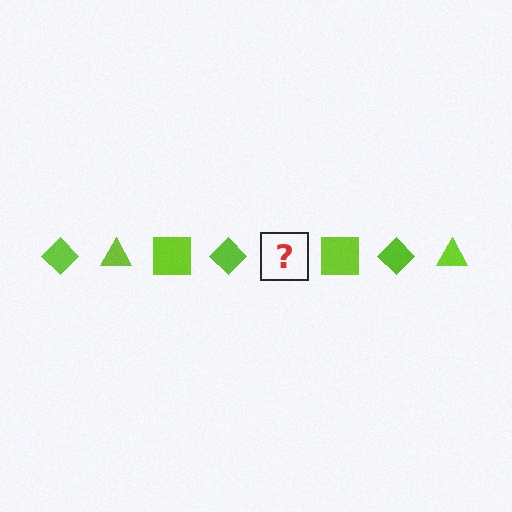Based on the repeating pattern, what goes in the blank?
The blank should be a lime triangle.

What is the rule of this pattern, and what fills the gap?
The rule is that the pattern cycles through diamond, triangle, square shapes in lime. The gap should be filled with a lime triangle.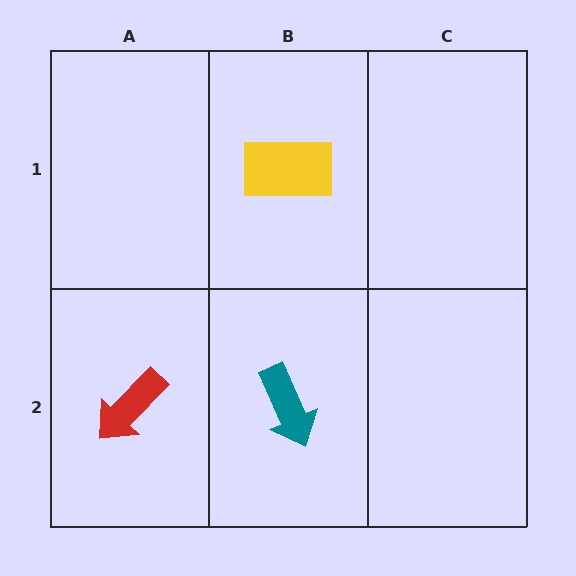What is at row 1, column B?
A yellow rectangle.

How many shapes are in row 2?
2 shapes.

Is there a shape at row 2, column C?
No, that cell is empty.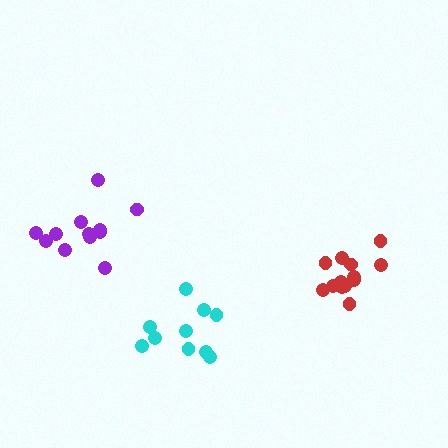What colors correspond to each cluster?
The clusters are colored: purple, red, cyan.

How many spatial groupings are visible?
There are 3 spatial groupings.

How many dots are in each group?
Group 1: 12 dots, Group 2: 13 dots, Group 3: 10 dots (35 total).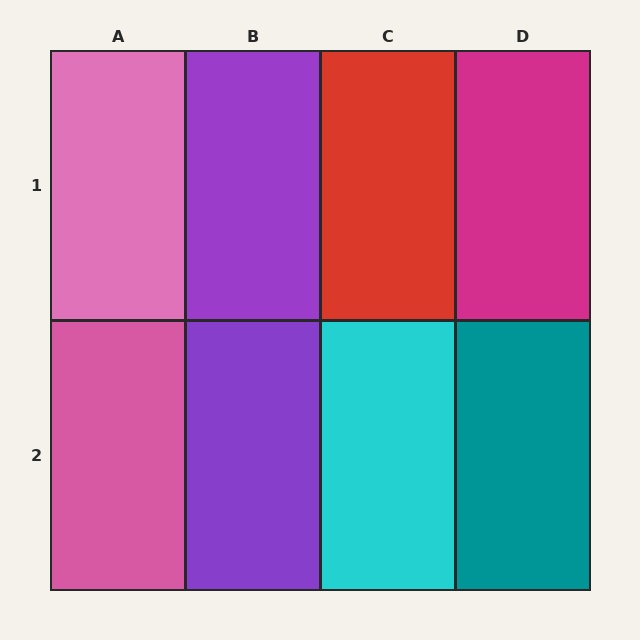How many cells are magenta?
1 cell is magenta.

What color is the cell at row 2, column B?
Purple.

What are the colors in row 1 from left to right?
Pink, purple, red, magenta.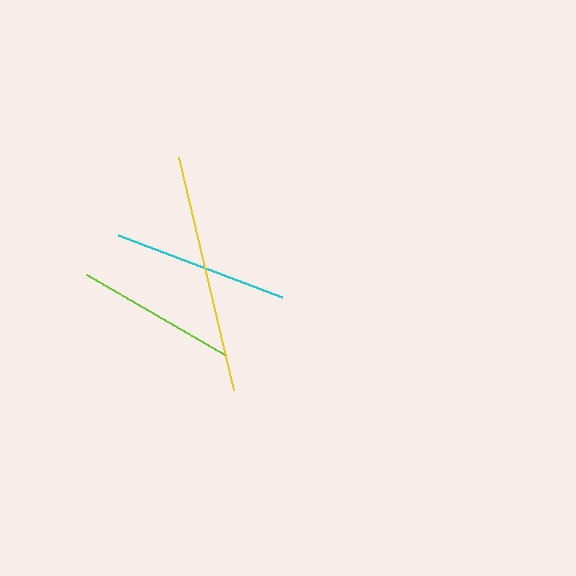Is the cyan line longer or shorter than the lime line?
The cyan line is longer than the lime line.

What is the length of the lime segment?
The lime segment is approximately 159 pixels long.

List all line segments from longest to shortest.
From longest to shortest: yellow, cyan, lime.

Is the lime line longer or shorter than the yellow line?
The yellow line is longer than the lime line.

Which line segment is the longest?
The yellow line is the longest at approximately 239 pixels.